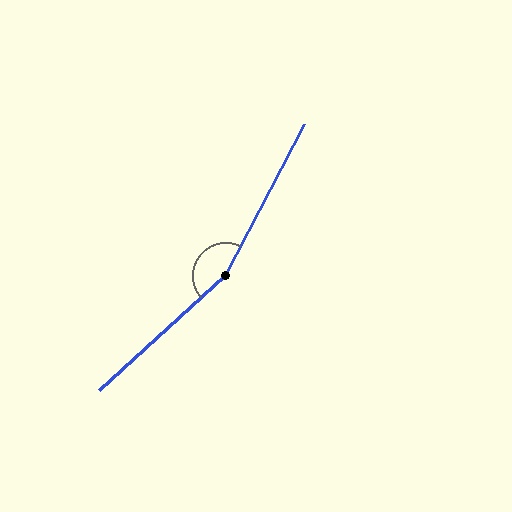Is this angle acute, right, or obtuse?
It is obtuse.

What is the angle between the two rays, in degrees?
Approximately 159 degrees.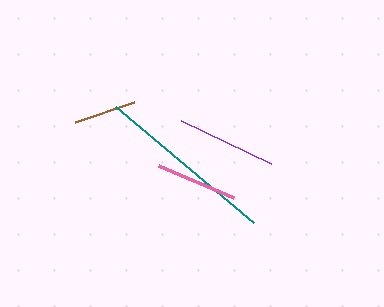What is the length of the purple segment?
The purple segment is approximately 99 pixels long.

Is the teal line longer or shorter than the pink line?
The teal line is longer than the pink line.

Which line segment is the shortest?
The brown line is the shortest at approximately 62 pixels.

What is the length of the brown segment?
The brown segment is approximately 62 pixels long.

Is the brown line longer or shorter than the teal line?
The teal line is longer than the brown line.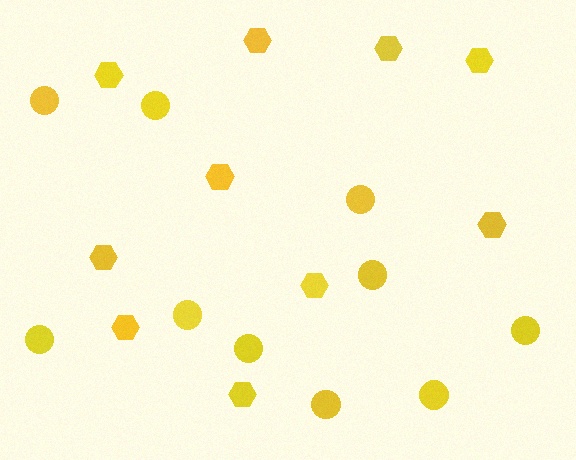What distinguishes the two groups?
There are 2 groups: one group of hexagons (10) and one group of circles (10).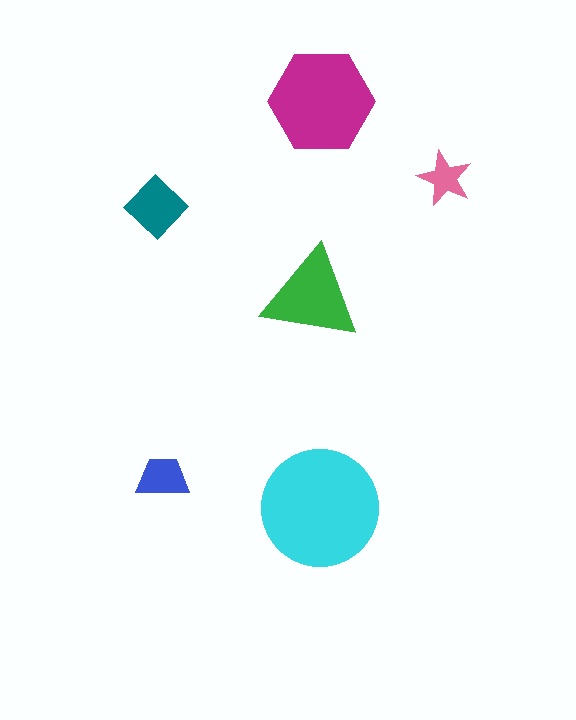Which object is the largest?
The cyan circle.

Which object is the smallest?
The pink star.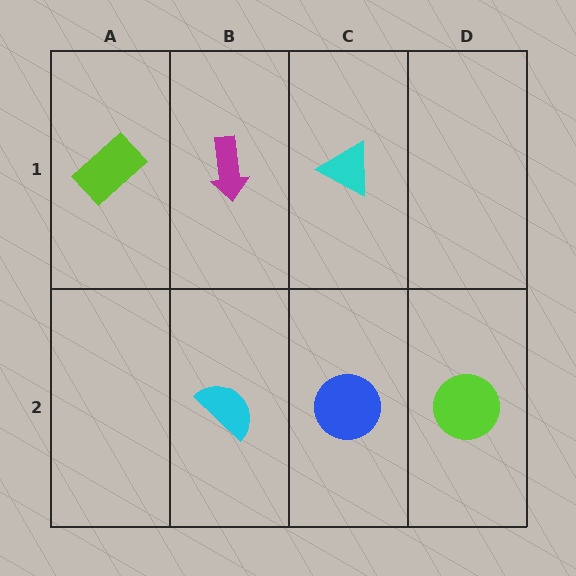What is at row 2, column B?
A cyan semicircle.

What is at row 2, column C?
A blue circle.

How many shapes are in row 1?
3 shapes.